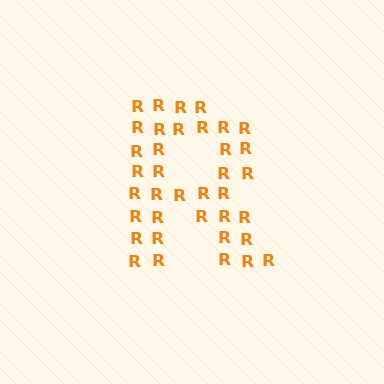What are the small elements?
The small elements are letter R's.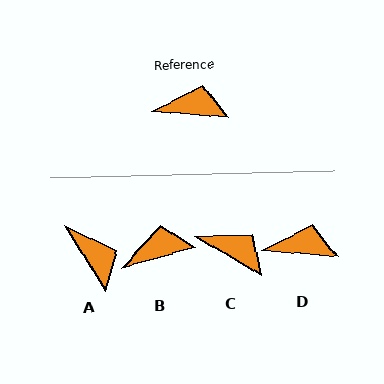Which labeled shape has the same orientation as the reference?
D.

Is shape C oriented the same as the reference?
No, it is off by about 26 degrees.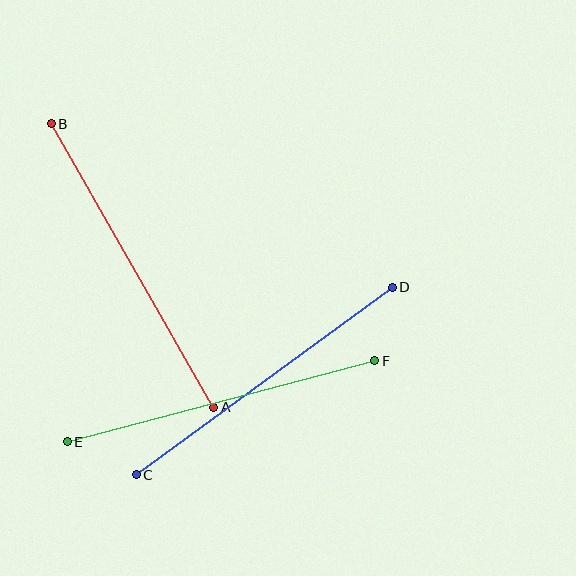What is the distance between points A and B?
The distance is approximately 327 pixels.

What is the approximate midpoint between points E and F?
The midpoint is at approximately (221, 401) pixels.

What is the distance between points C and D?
The distance is approximately 317 pixels.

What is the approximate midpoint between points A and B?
The midpoint is at approximately (133, 266) pixels.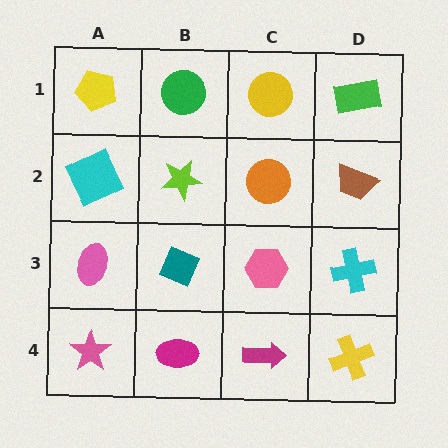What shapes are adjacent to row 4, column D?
A cyan cross (row 3, column D), a magenta arrow (row 4, column C).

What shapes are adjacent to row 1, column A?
A cyan square (row 2, column A), a green circle (row 1, column B).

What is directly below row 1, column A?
A cyan square.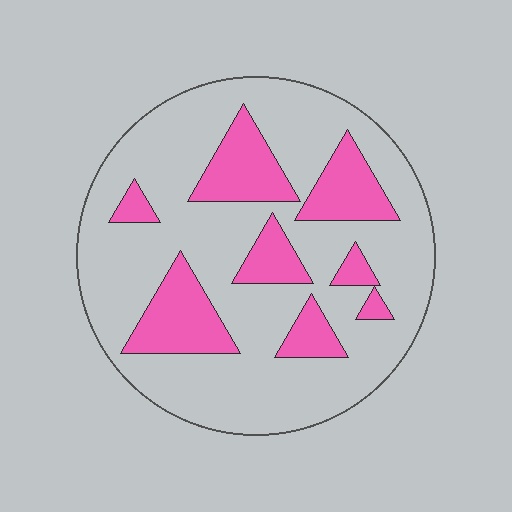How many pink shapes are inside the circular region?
8.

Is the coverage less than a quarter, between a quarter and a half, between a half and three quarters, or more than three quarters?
Between a quarter and a half.